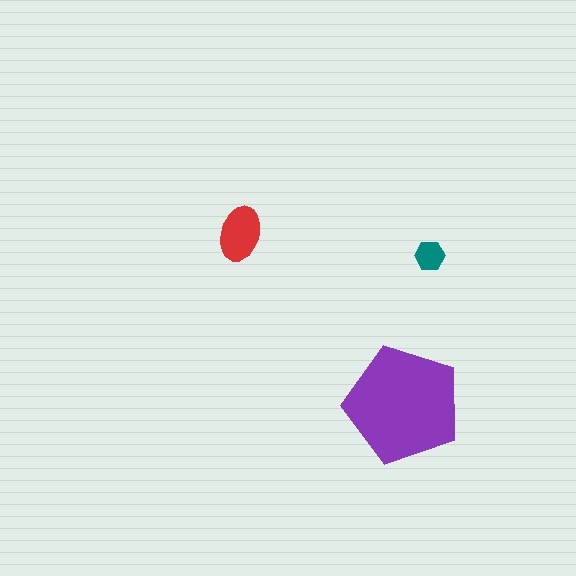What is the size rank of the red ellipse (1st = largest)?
2nd.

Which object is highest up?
The red ellipse is topmost.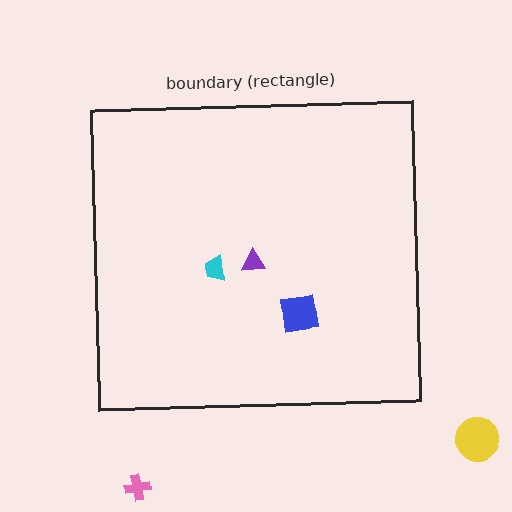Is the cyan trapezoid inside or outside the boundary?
Inside.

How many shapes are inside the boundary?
3 inside, 2 outside.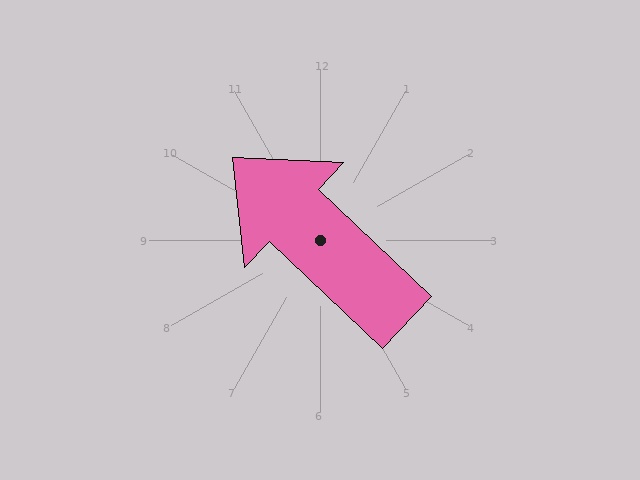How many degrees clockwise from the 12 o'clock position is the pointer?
Approximately 313 degrees.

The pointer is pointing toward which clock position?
Roughly 10 o'clock.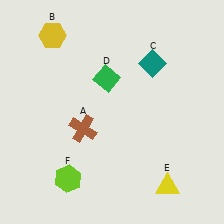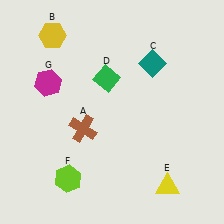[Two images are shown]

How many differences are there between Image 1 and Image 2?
There is 1 difference between the two images.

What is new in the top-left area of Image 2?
A magenta hexagon (G) was added in the top-left area of Image 2.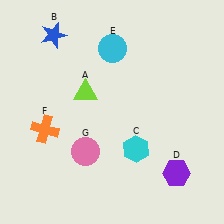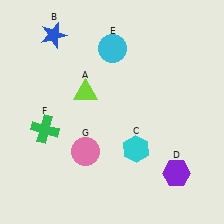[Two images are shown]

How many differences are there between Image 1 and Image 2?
There is 1 difference between the two images.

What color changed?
The cross (F) changed from orange in Image 1 to green in Image 2.